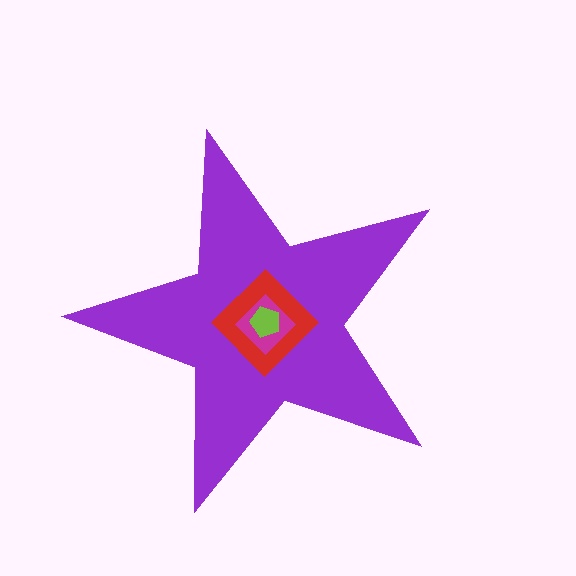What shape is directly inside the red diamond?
The magenta diamond.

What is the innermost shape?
The lime pentagon.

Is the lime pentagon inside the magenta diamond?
Yes.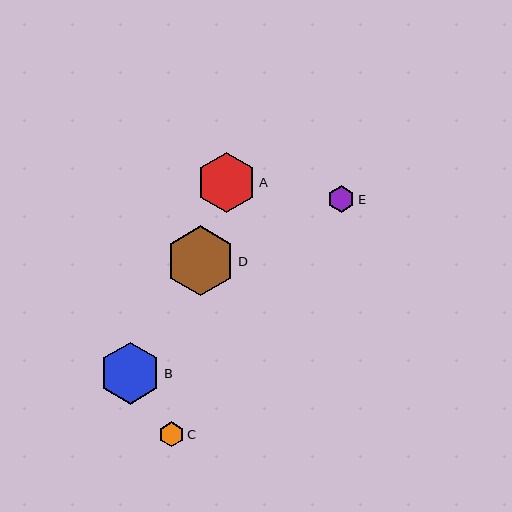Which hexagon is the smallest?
Hexagon C is the smallest with a size of approximately 25 pixels.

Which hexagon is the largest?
Hexagon D is the largest with a size of approximately 70 pixels.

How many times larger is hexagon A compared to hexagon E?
Hexagon A is approximately 2.3 times the size of hexagon E.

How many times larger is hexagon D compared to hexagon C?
Hexagon D is approximately 2.8 times the size of hexagon C.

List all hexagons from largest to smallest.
From largest to smallest: D, B, A, E, C.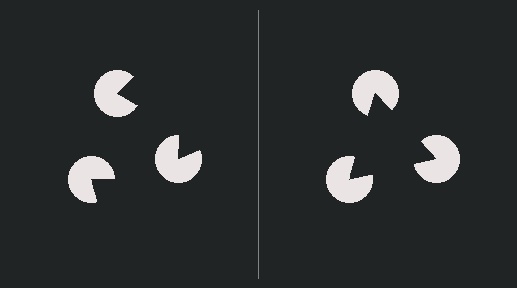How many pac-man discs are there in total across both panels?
6 — 3 on each side.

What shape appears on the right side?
An illusory triangle.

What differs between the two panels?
The pac-man discs are positioned identically on both sides; only the wedge orientations differ. On the right they align to a triangle; on the left they are misaligned.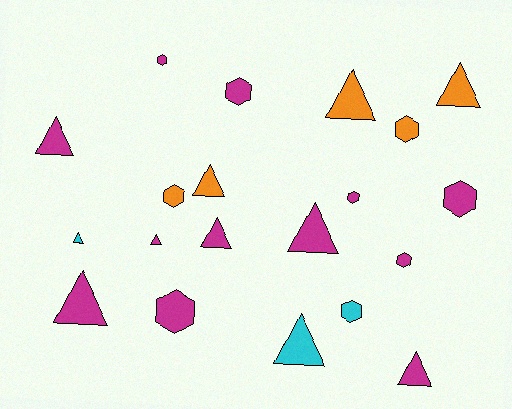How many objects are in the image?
There are 20 objects.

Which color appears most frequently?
Magenta, with 12 objects.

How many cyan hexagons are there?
There is 1 cyan hexagon.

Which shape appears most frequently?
Triangle, with 11 objects.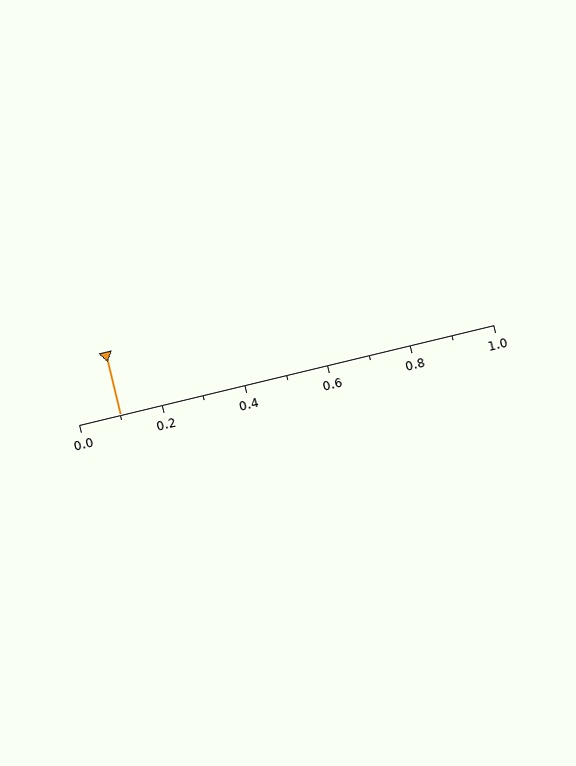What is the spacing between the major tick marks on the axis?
The major ticks are spaced 0.2 apart.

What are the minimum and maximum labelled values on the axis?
The axis runs from 0.0 to 1.0.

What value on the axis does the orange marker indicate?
The marker indicates approximately 0.1.